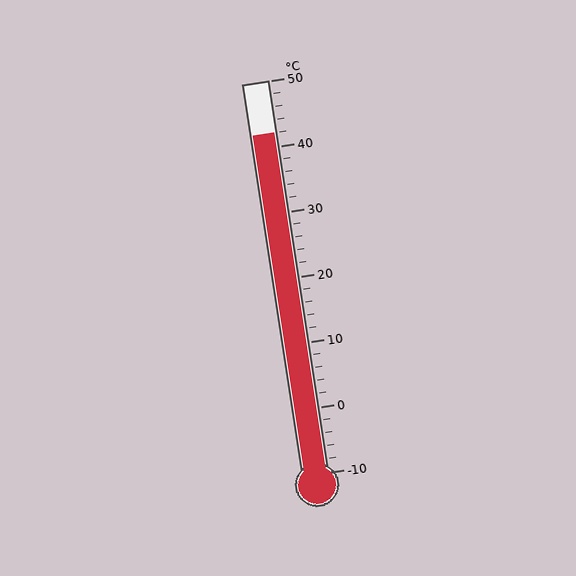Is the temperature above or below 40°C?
The temperature is above 40°C.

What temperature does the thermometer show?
The thermometer shows approximately 42°C.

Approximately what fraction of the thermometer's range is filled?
The thermometer is filled to approximately 85% of its range.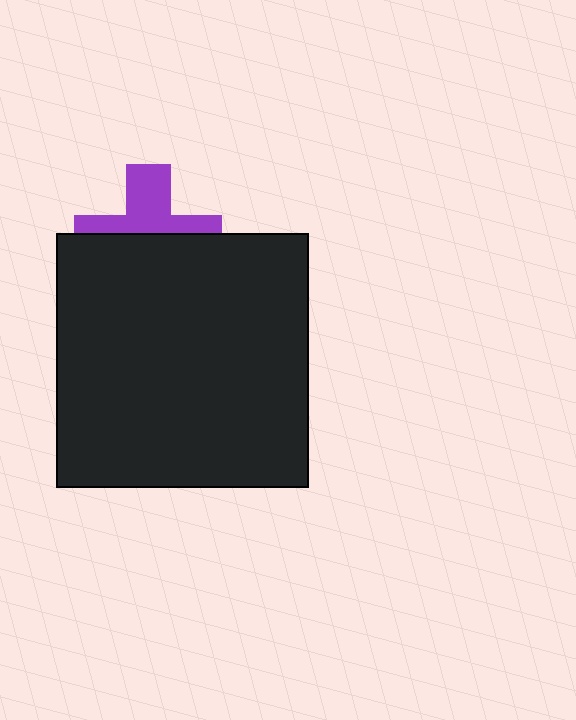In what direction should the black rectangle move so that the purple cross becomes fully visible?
The black rectangle should move down. That is the shortest direction to clear the overlap and leave the purple cross fully visible.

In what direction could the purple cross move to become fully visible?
The purple cross could move up. That would shift it out from behind the black rectangle entirely.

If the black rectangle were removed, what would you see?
You would see the complete purple cross.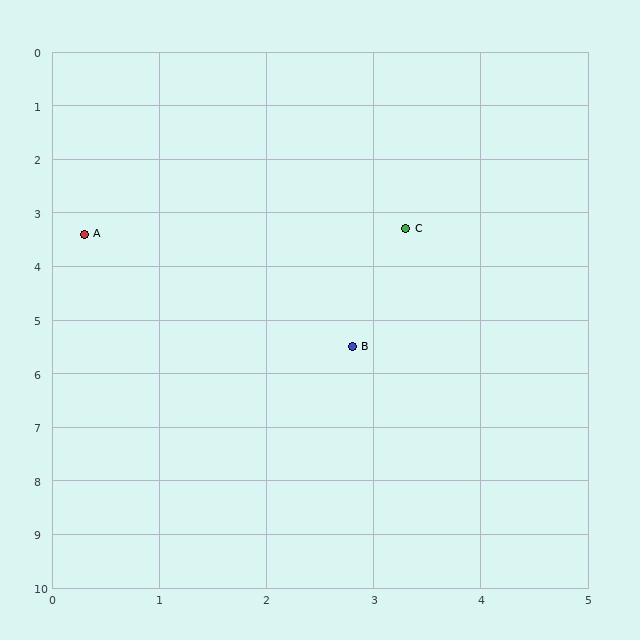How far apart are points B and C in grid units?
Points B and C are about 2.3 grid units apart.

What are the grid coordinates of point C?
Point C is at approximately (3.3, 3.3).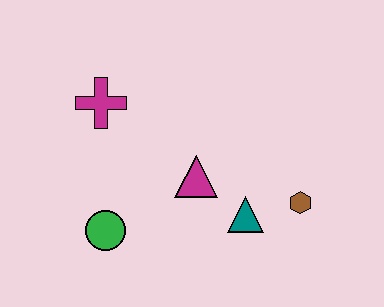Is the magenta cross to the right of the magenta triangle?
No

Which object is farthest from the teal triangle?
The magenta cross is farthest from the teal triangle.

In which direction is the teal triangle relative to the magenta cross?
The teal triangle is to the right of the magenta cross.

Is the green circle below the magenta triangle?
Yes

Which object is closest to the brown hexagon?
The teal triangle is closest to the brown hexagon.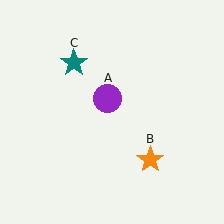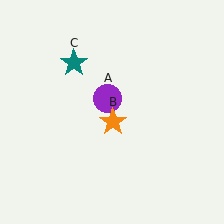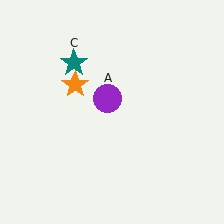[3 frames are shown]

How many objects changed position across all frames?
1 object changed position: orange star (object B).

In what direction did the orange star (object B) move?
The orange star (object B) moved up and to the left.